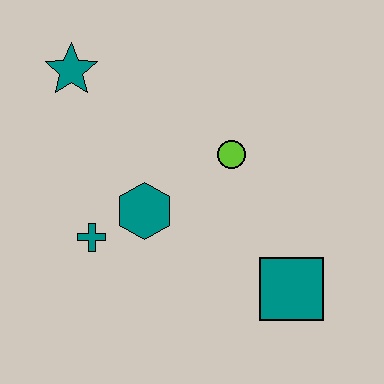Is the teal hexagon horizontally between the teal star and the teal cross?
No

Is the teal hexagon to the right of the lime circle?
No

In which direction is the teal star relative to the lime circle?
The teal star is to the left of the lime circle.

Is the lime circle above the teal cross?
Yes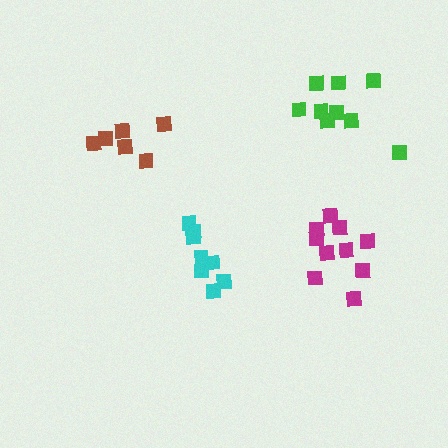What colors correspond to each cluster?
The clusters are colored: cyan, green, brown, magenta.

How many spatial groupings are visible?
There are 4 spatial groupings.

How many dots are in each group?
Group 1: 8 dots, Group 2: 9 dots, Group 3: 6 dots, Group 4: 10 dots (33 total).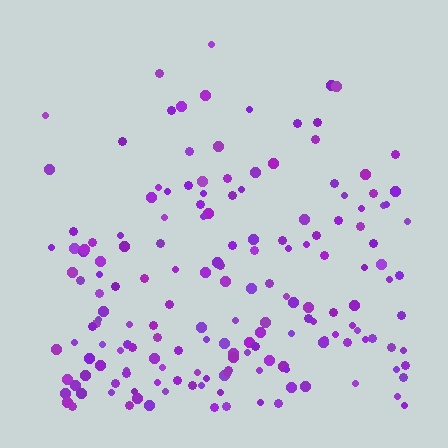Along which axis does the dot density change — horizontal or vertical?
Vertical.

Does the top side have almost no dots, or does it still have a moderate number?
Still a moderate number, just noticeably fewer than the bottom.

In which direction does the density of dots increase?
From top to bottom, with the bottom side densest.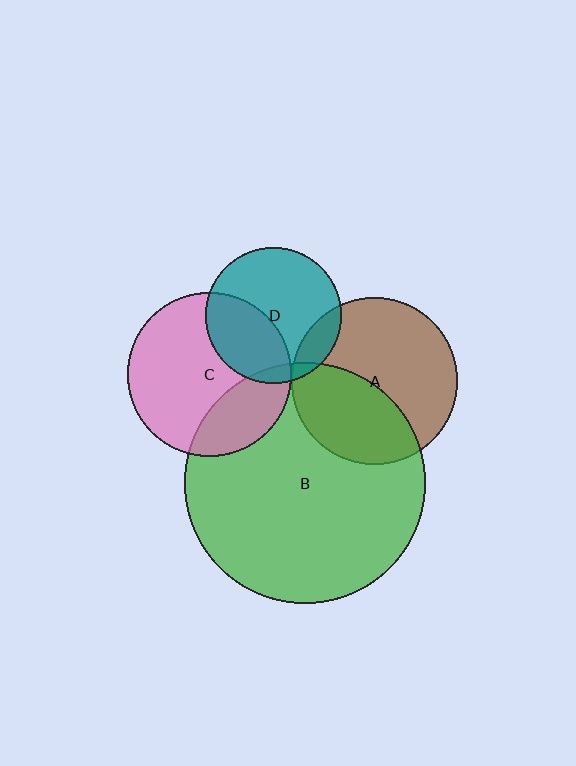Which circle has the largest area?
Circle B (green).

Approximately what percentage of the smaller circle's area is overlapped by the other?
Approximately 35%.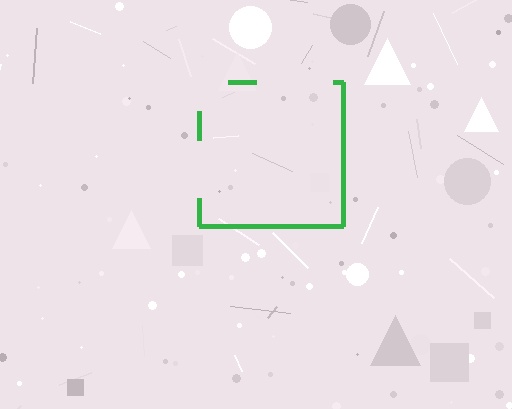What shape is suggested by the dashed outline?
The dashed outline suggests a square.